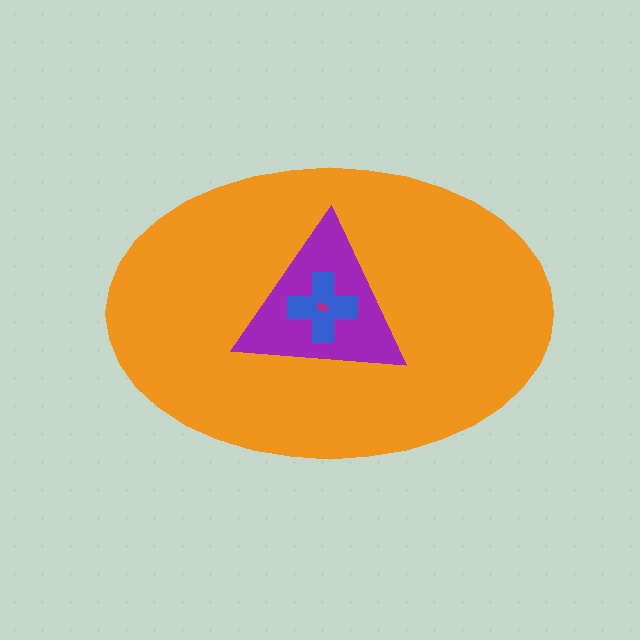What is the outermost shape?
The orange ellipse.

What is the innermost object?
The magenta semicircle.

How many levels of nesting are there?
4.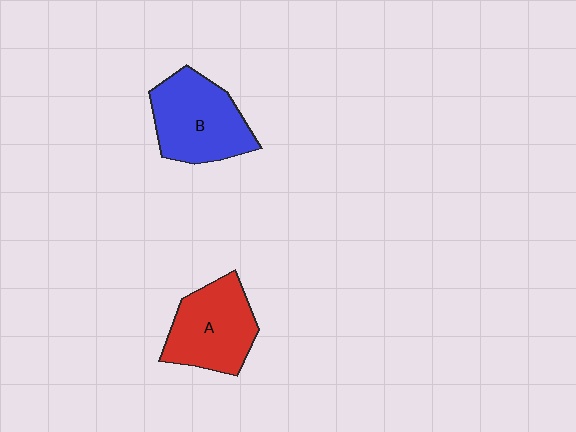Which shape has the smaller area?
Shape A (red).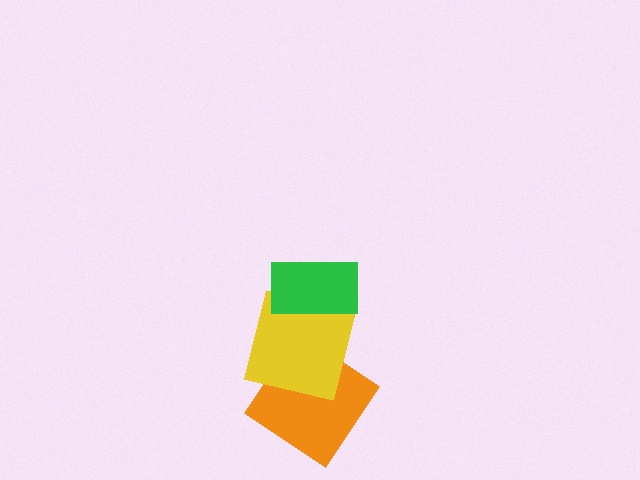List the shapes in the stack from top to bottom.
From top to bottom: the green rectangle, the yellow square, the orange diamond.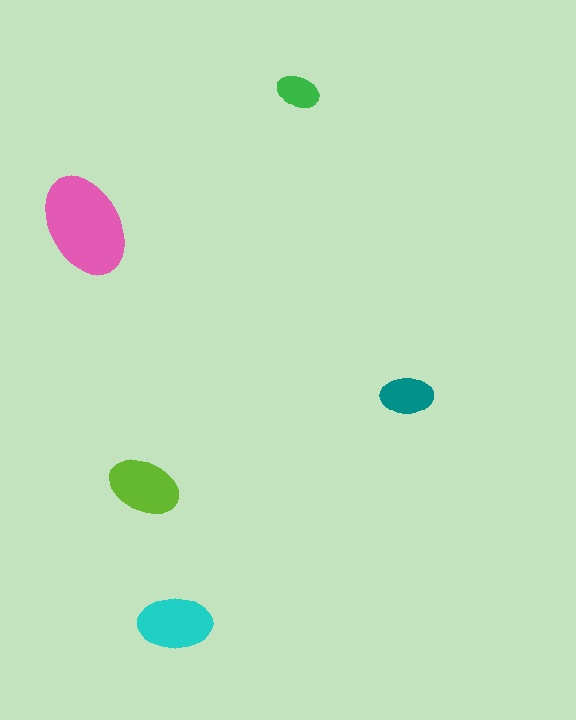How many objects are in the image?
There are 5 objects in the image.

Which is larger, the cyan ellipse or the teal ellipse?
The cyan one.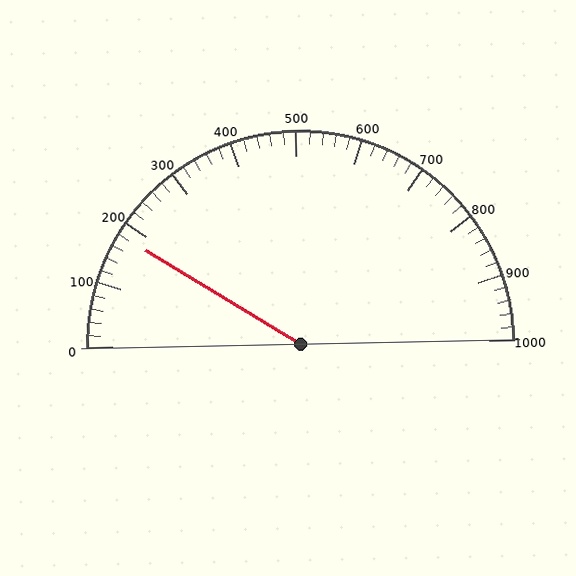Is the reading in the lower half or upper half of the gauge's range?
The reading is in the lower half of the range (0 to 1000).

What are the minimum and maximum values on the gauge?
The gauge ranges from 0 to 1000.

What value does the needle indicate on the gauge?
The needle indicates approximately 180.